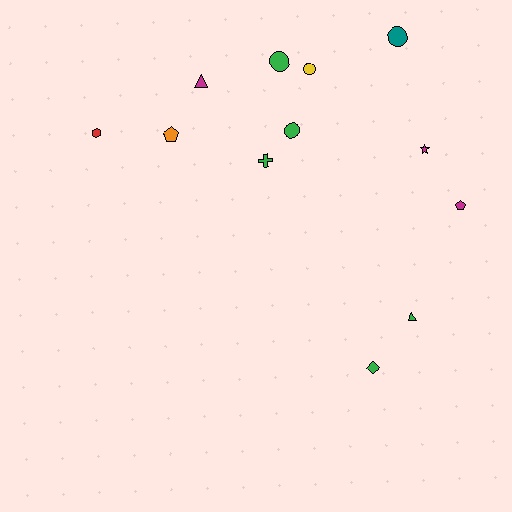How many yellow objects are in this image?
There is 1 yellow object.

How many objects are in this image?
There are 12 objects.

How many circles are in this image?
There are 4 circles.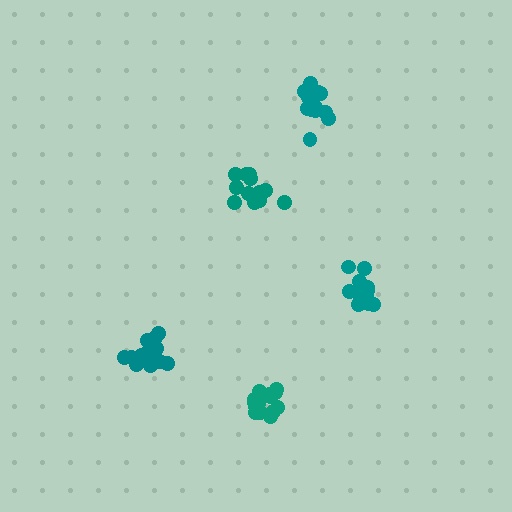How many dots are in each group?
Group 1: 13 dots, Group 2: 14 dots, Group 3: 18 dots, Group 4: 14 dots, Group 5: 15 dots (74 total).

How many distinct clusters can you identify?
There are 5 distinct clusters.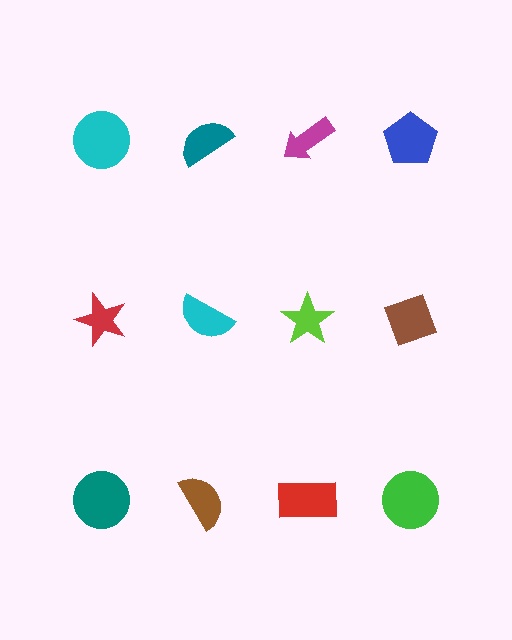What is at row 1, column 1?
A cyan circle.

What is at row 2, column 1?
A red star.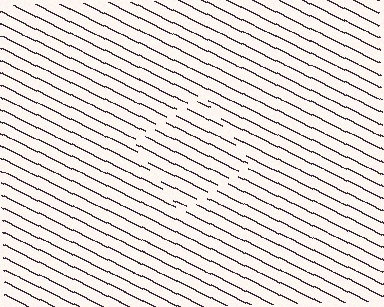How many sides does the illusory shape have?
4 sides — the line-ends trace a square.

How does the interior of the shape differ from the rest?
The interior of the shape contains the same grating, shifted by half a period — the contour is defined by the phase discontinuity where line-ends from the inner and outer gratings abut.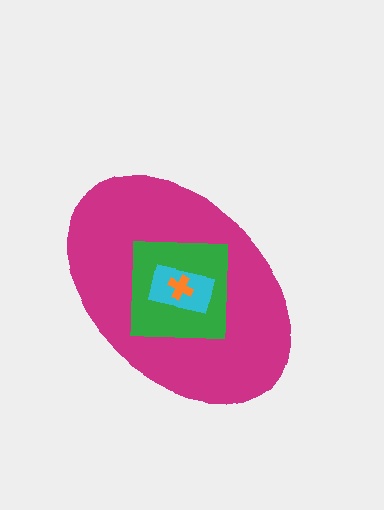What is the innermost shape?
The orange cross.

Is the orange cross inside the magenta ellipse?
Yes.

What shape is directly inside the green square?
The cyan rectangle.